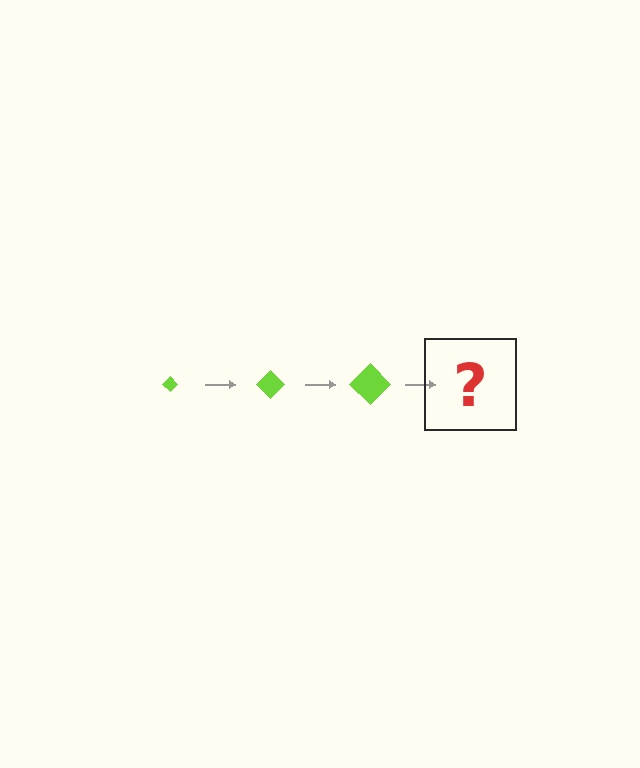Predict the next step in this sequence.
The next step is a lime diamond, larger than the previous one.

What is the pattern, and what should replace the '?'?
The pattern is that the diamond gets progressively larger each step. The '?' should be a lime diamond, larger than the previous one.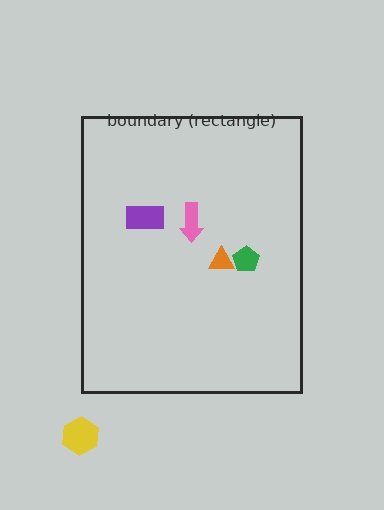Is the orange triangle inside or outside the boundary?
Inside.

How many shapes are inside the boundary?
4 inside, 1 outside.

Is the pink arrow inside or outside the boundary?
Inside.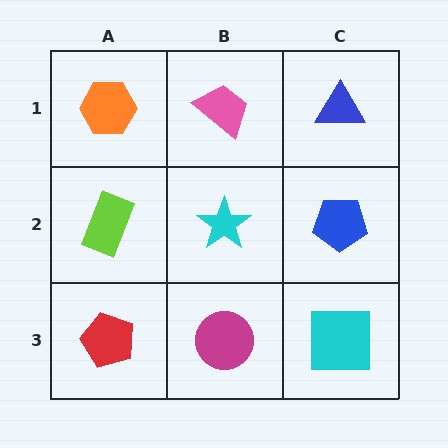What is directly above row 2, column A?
An orange hexagon.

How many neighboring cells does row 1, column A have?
2.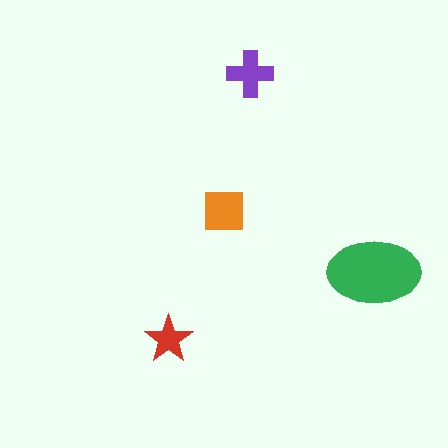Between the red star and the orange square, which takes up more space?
The orange square.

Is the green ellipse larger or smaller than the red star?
Larger.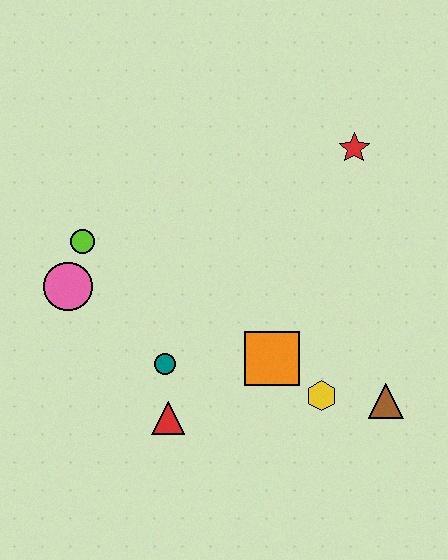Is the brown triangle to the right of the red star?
Yes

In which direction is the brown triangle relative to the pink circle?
The brown triangle is to the right of the pink circle.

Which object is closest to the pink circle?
The lime circle is closest to the pink circle.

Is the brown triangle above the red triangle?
Yes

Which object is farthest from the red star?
The red triangle is farthest from the red star.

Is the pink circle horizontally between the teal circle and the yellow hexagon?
No